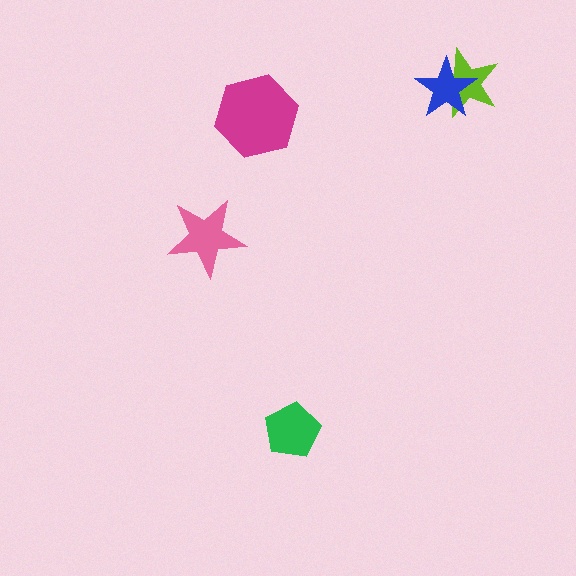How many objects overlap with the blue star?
1 object overlaps with the blue star.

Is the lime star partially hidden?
Yes, it is partially covered by another shape.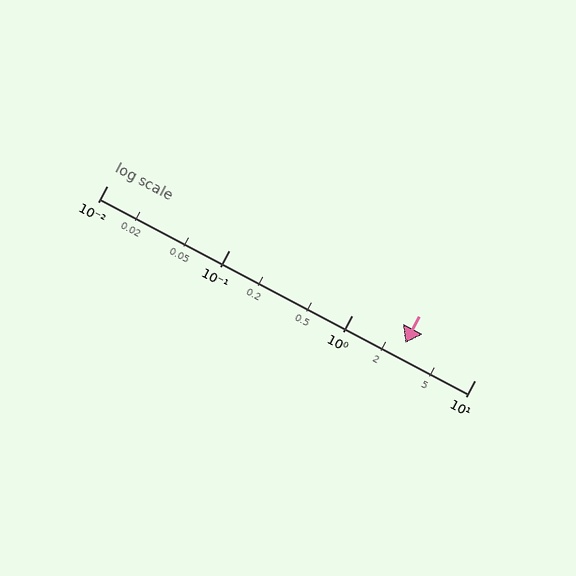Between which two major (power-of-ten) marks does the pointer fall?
The pointer is between 1 and 10.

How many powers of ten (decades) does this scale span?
The scale spans 3 decades, from 0.01 to 10.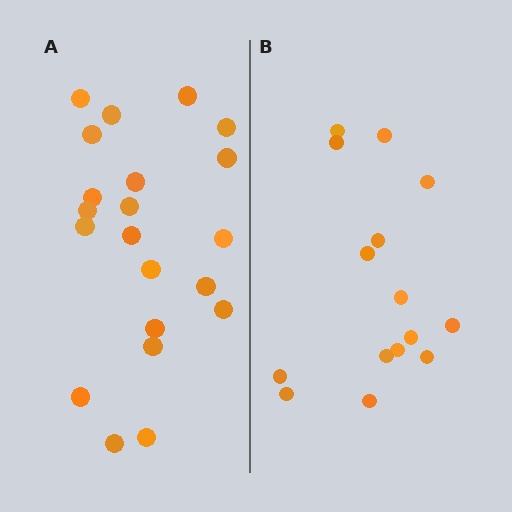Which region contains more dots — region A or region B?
Region A (the left region) has more dots.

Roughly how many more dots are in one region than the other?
Region A has about 6 more dots than region B.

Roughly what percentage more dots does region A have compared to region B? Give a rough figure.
About 40% more.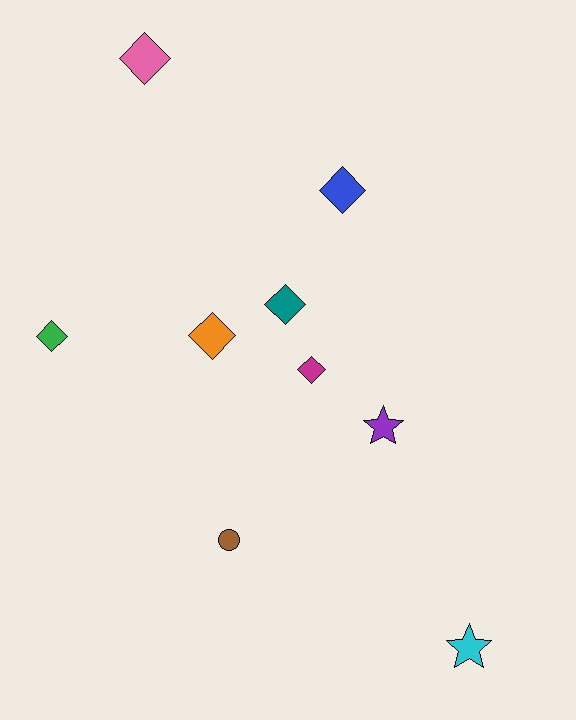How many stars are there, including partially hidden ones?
There are 2 stars.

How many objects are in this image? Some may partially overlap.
There are 9 objects.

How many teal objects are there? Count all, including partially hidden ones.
There is 1 teal object.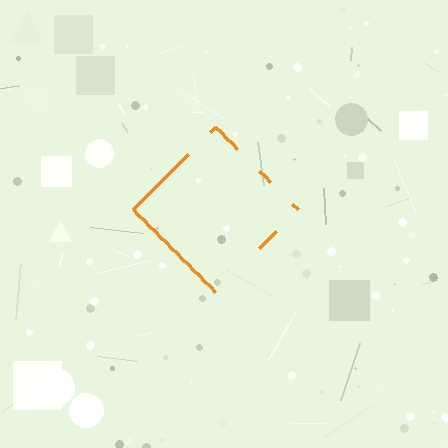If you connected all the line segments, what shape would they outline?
They would outline a diamond.